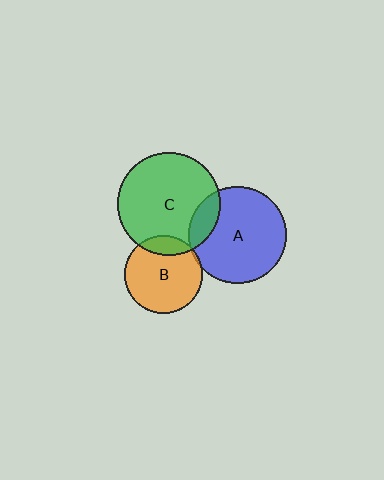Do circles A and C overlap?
Yes.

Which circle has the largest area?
Circle C (green).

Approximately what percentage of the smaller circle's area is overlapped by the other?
Approximately 15%.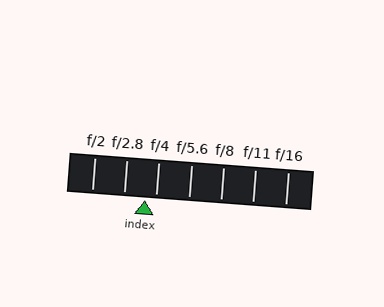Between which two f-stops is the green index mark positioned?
The index mark is between f/2.8 and f/4.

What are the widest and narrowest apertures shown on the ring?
The widest aperture shown is f/2 and the narrowest is f/16.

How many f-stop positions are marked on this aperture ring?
There are 7 f-stop positions marked.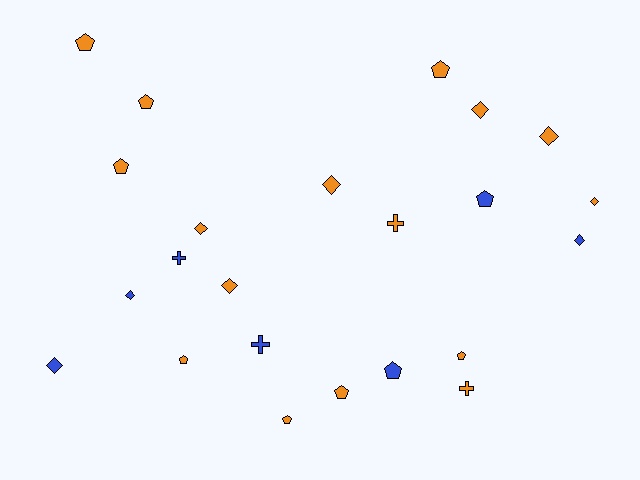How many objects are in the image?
There are 23 objects.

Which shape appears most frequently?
Pentagon, with 10 objects.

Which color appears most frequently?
Orange, with 16 objects.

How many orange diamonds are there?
There are 6 orange diamonds.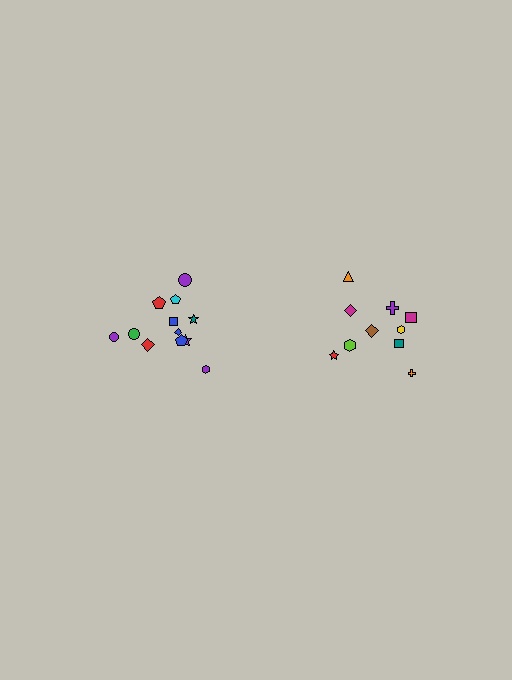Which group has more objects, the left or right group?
The left group.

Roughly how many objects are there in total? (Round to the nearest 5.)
Roughly 20 objects in total.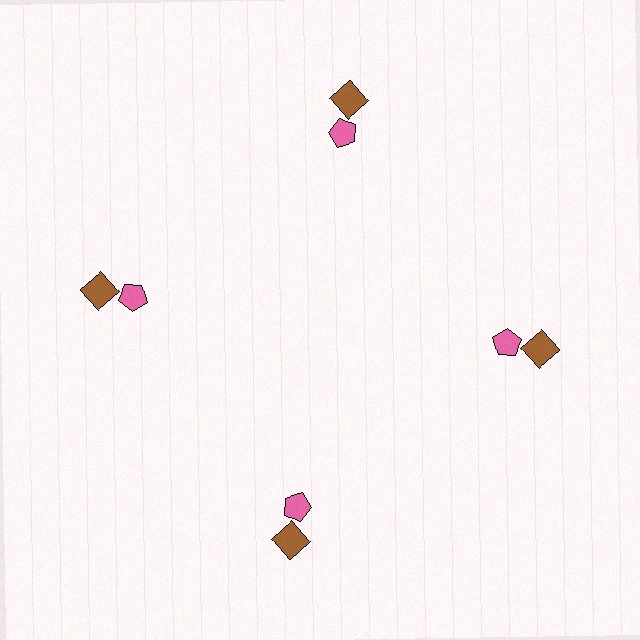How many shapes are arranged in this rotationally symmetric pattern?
There are 8 shapes, arranged in 4 groups of 2.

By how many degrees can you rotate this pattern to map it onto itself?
The pattern maps onto itself every 90 degrees of rotation.